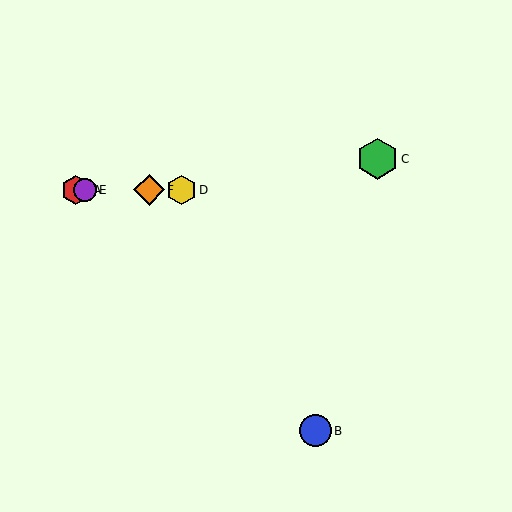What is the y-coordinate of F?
Object F is at y≈190.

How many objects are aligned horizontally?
4 objects (A, D, E, F) are aligned horizontally.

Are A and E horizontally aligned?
Yes, both are at y≈190.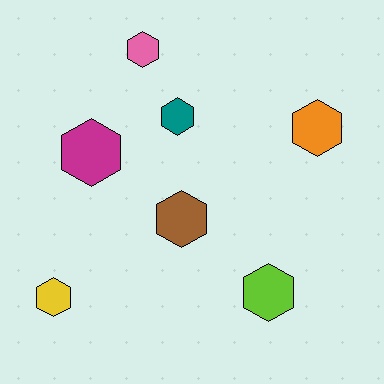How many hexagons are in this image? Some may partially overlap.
There are 7 hexagons.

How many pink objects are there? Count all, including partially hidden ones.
There is 1 pink object.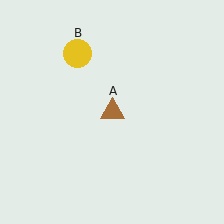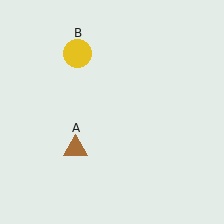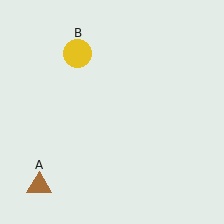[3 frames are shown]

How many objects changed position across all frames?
1 object changed position: brown triangle (object A).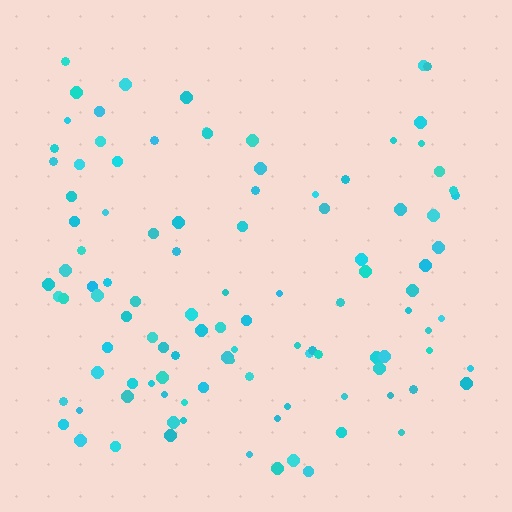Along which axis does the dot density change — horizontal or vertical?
Vertical.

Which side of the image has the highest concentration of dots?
The bottom.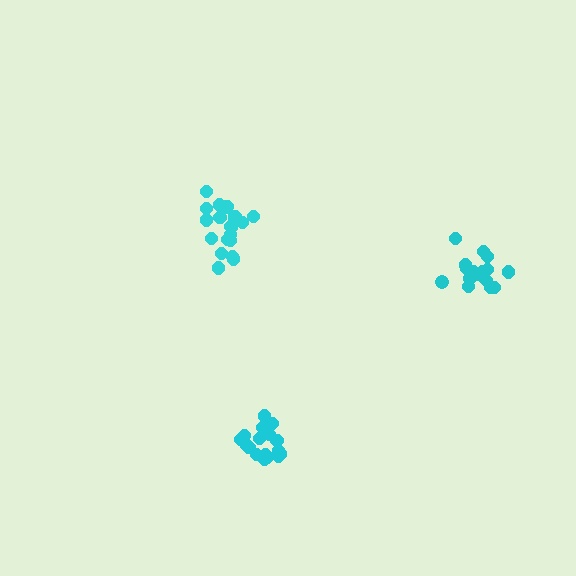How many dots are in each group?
Group 1: 21 dots, Group 2: 18 dots, Group 3: 18 dots (57 total).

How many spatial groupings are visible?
There are 3 spatial groupings.